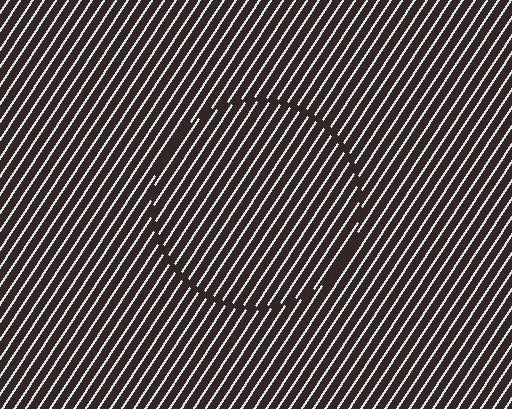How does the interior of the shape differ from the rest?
The interior of the shape contains the same grating, shifted by half a period — the contour is defined by the phase discontinuity where line-ends from the inner and outer gratings abut.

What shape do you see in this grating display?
An illusory circle. The interior of the shape contains the same grating, shifted by half a period — the contour is defined by the phase discontinuity where line-ends from the inner and outer gratings abut.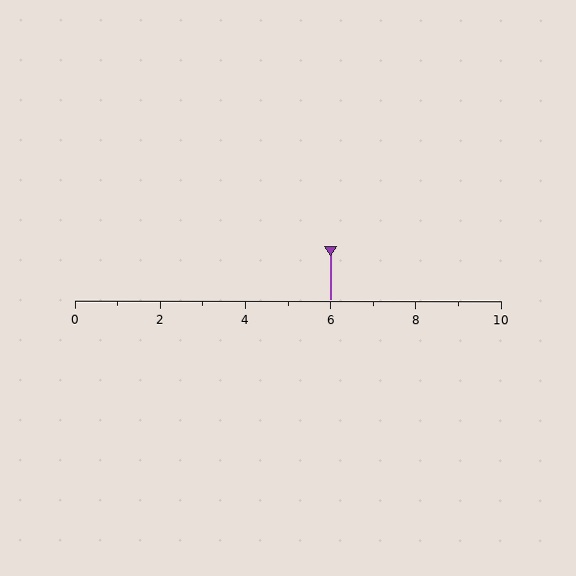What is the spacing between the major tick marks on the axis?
The major ticks are spaced 2 apart.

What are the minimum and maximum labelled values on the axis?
The axis runs from 0 to 10.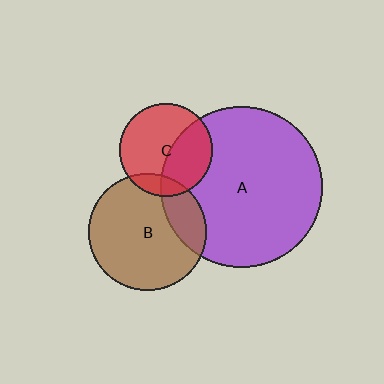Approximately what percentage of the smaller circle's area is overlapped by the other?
Approximately 15%.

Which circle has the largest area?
Circle A (purple).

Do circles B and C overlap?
Yes.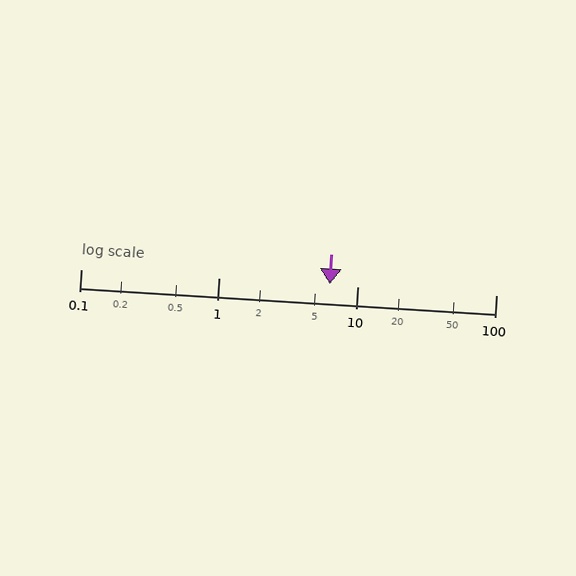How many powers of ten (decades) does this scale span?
The scale spans 3 decades, from 0.1 to 100.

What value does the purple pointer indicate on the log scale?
The pointer indicates approximately 6.3.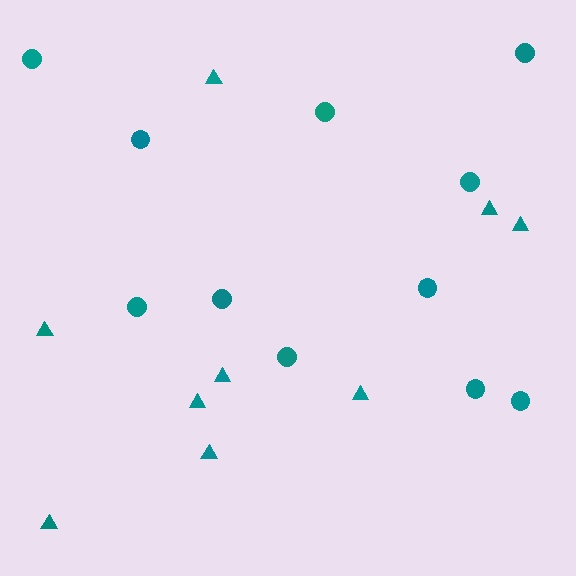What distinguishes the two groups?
There are 2 groups: one group of triangles (9) and one group of circles (11).